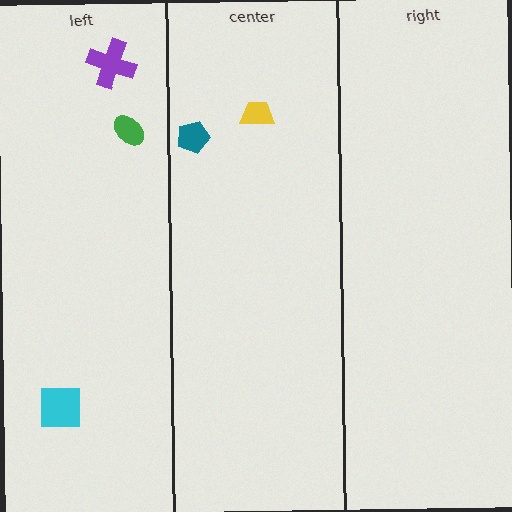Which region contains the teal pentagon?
The center region.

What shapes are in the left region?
The green ellipse, the cyan square, the purple cross.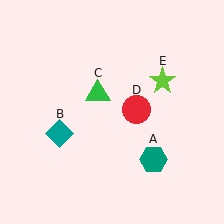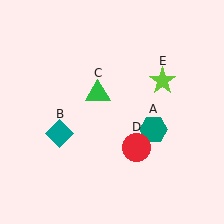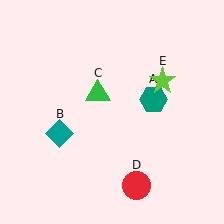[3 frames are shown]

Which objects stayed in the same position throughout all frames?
Teal diamond (object B) and green triangle (object C) and lime star (object E) remained stationary.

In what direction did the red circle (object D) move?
The red circle (object D) moved down.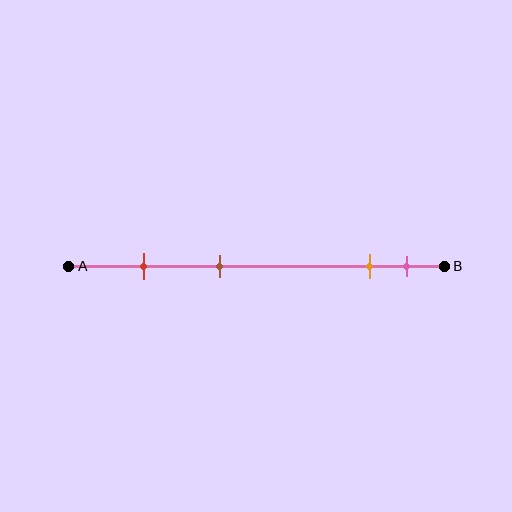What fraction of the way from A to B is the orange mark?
The orange mark is approximately 80% (0.8) of the way from A to B.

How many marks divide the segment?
There are 4 marks dividing the segment.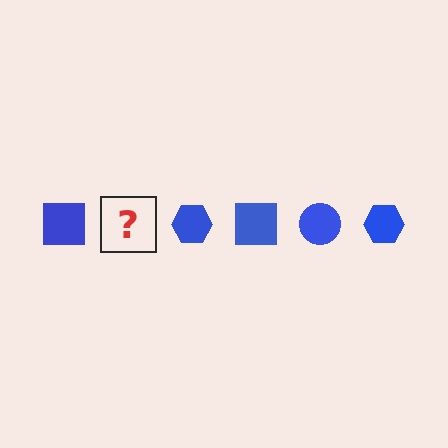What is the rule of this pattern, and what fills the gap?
The rule is that the pattern cycles through square, circle, hexagon shapes in blue. The gap should be filled with a blue circle.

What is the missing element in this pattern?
The missing element is a blue circle.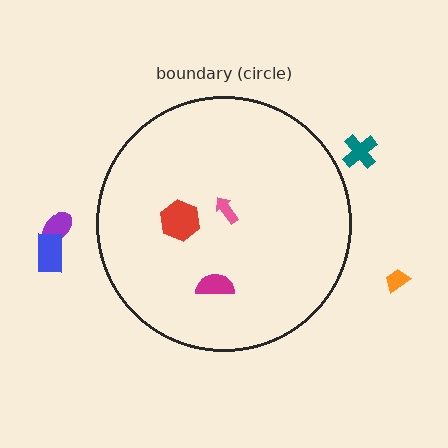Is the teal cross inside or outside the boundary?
Outside.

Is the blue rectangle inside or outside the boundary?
Outside.